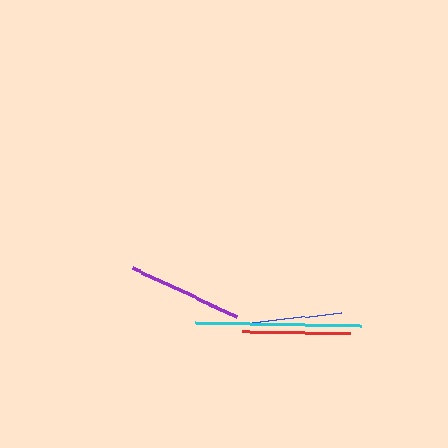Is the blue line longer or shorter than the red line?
The red line is longer than the blue line.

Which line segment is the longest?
The cyan line is the longest at approximately 166 pixels.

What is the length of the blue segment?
The blue segment is approximately 106 pixels long.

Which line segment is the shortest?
The blue line is the shortest at approximately 106 pixels.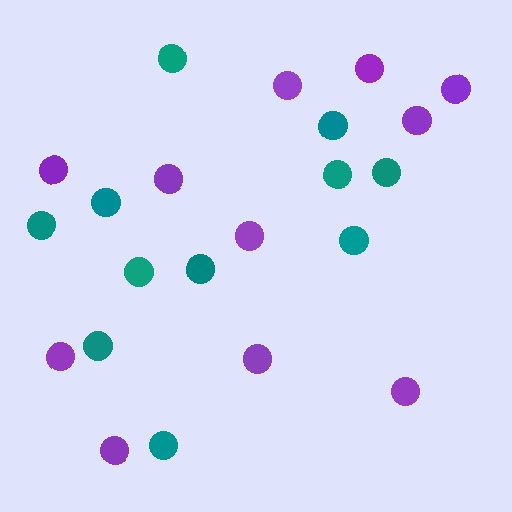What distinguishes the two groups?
There are 2 groups: one group of teal circles (11) and one group of purple circles (11).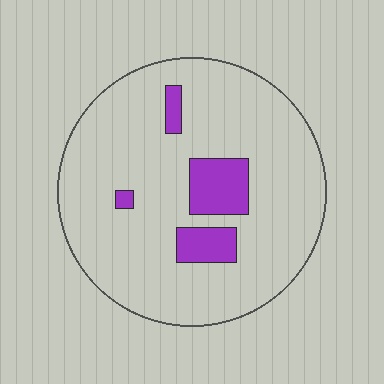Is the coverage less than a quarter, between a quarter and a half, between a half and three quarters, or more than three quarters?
Less than a quarter.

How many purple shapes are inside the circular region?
4.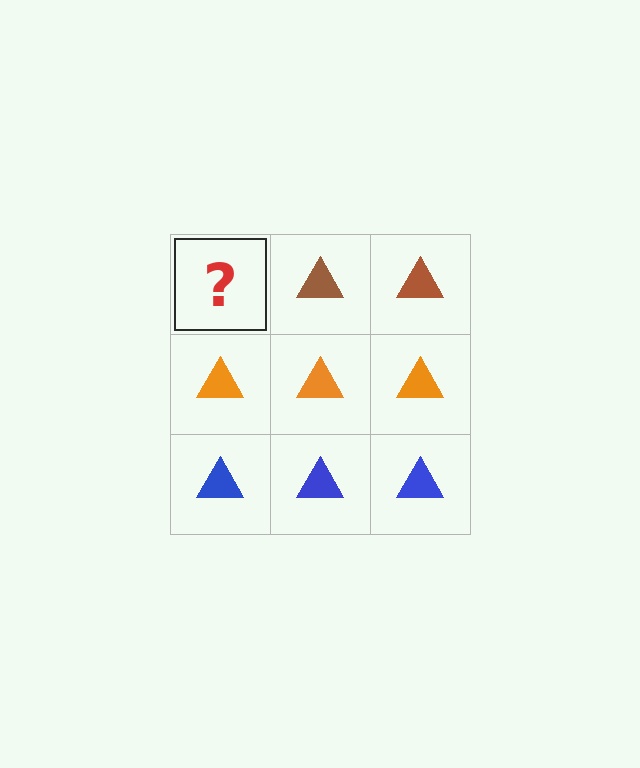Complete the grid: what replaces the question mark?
The question mark should be replaced with a brown triangle.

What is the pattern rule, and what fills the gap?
The rule is that each row has a consistent color. The gap should be filled with a brown triangle.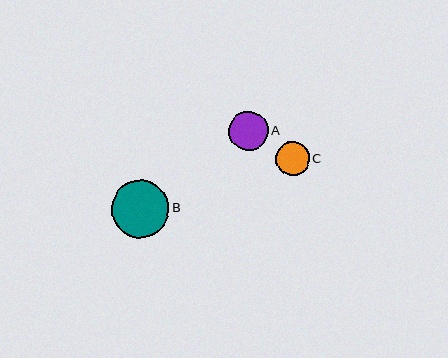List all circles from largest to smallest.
From largest to smallest: B, A, C.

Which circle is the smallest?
Circle C is the smallest with a size of approximately 34 pixels.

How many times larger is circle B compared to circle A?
Circle B is approximately 1.5 times the size of circle A.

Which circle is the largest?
Circle B is the largest with a size of approximately 57 pixels.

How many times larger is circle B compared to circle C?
Circle B is approximately 1.7 times the size of circle C.